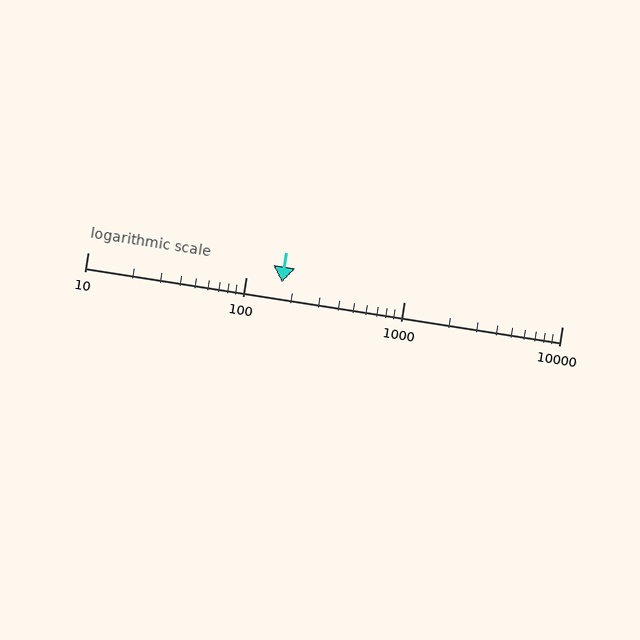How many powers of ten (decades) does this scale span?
The scale spans 3 decades, from 10 to 10000.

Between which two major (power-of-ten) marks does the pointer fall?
The pointer is between 100 and 1000.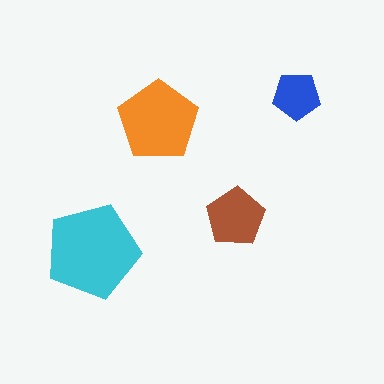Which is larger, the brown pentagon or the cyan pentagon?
The cyan one.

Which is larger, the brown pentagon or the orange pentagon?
The orange one.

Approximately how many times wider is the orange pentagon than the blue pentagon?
About 1.5 times wider.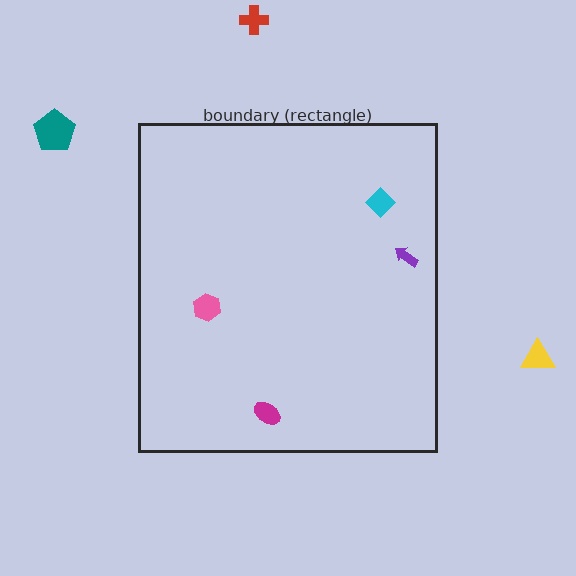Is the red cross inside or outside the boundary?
Outside.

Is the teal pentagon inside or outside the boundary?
Outside.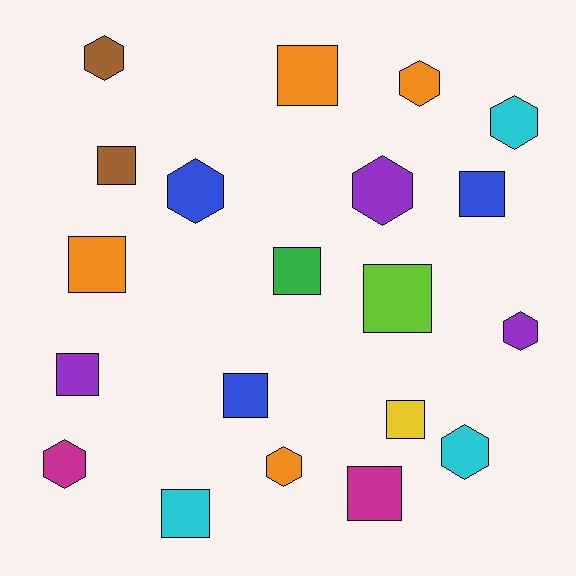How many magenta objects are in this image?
There are 2 magenta objects.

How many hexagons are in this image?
There are 9 hexagons.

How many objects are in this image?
There are 20 objects.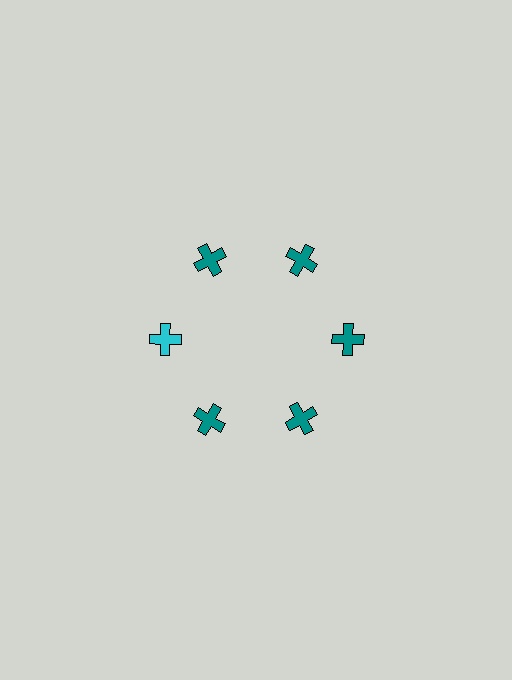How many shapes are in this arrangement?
There are 6 shapes arranged in a ring pattern.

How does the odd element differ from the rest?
It has a different color: cyan instead of teal.